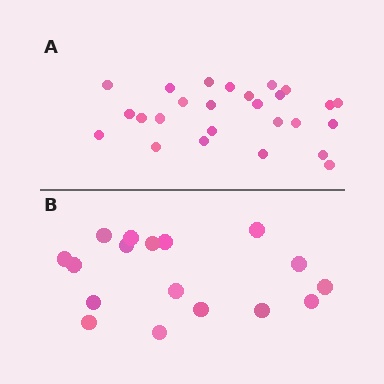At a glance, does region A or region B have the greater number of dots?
Region A (the top region) has more dots.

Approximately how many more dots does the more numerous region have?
Region A has roughly 8 or so more dots than region B.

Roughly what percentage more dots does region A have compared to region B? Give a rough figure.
About 55% more.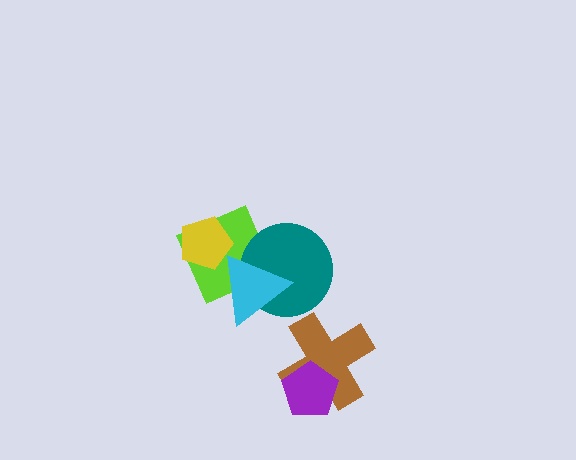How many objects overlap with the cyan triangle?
2 objects overlap with the cyan triangle.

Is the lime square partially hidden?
Yes, it is partially covered by another shape.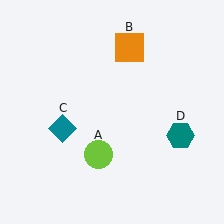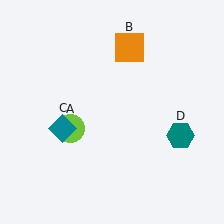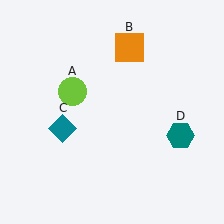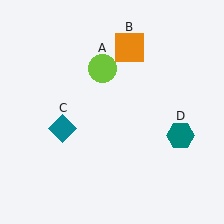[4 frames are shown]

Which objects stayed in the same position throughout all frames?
Orange square (object B) and teal diamond (object C) and teal hexagon (object D) remained stationary.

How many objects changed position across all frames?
1 object changed position: lime circle (object A).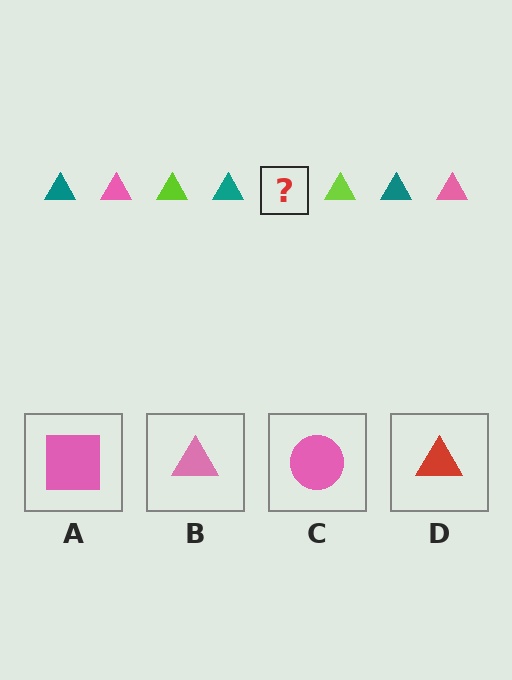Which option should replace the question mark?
Option B.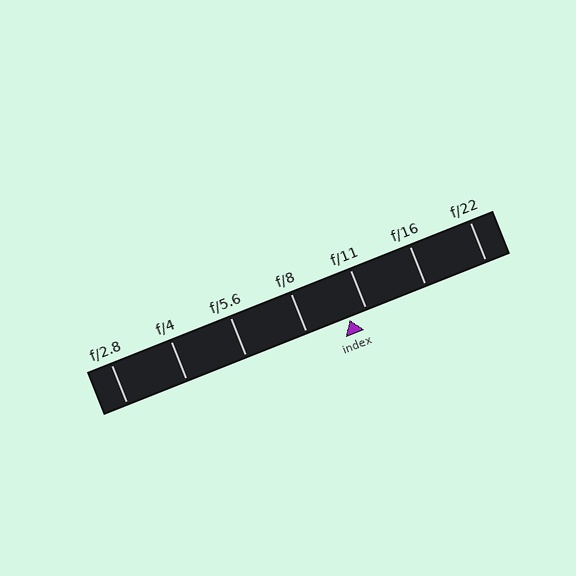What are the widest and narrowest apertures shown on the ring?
The widest aperture shown is f/2.8 and the narrowest is f/22.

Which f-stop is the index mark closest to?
The index mark is closest to f/11.